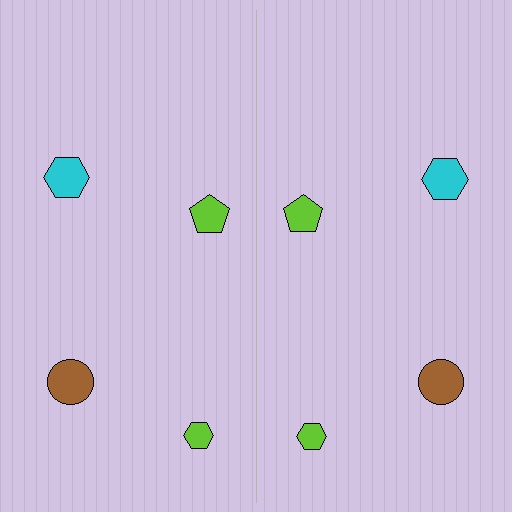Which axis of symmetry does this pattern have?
The pattern has a vertical axis of symmetry running through the center of the image.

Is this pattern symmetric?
Yes, this pattern has bilateral (reflection) symmetry.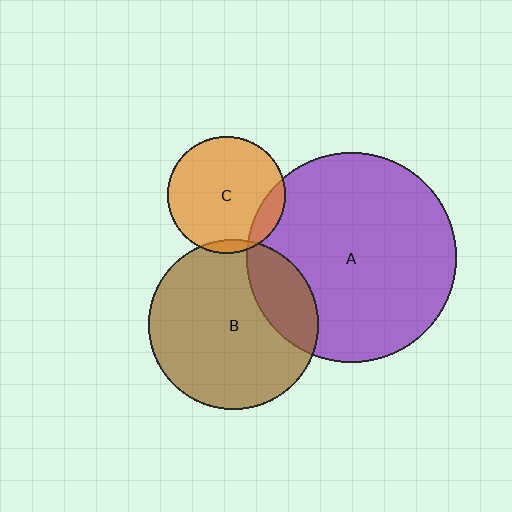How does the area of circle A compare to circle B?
Approximately 1.5 times.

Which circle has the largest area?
Circle A (purple).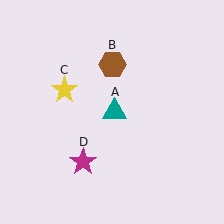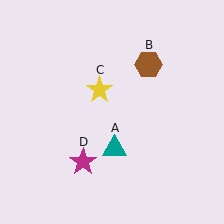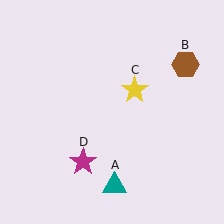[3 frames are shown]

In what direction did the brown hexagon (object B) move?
The brown hexagon (object B) moved right.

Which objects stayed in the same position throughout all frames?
Magenta star (object D) remained stationary.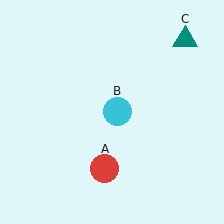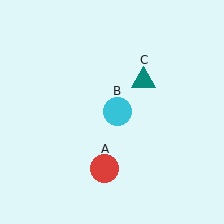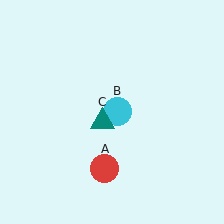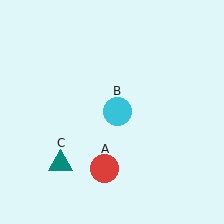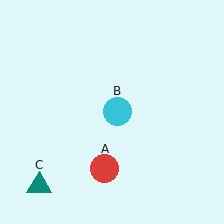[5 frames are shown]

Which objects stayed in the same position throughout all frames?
Red circle (object A) and cyan circle (object B) remained stationary.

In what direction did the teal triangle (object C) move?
The teal triangle (object C) moved down and to the left.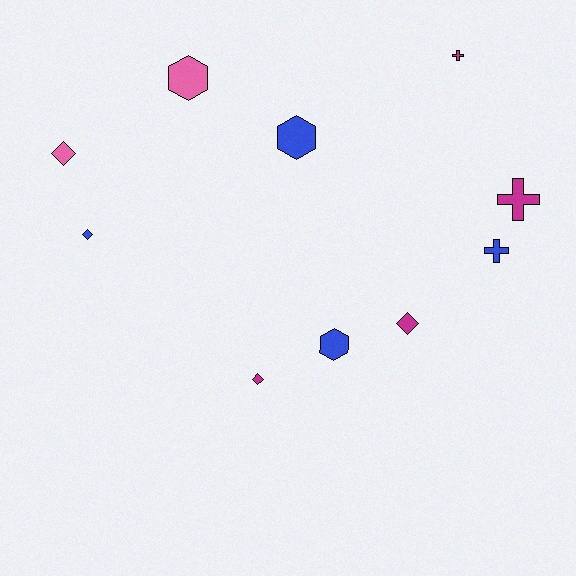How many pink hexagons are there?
There is 1 pink hexagon.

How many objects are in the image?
There are 10 objects.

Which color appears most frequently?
Magenta, with 4 objects.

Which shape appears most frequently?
Diamond, with 4 objects.